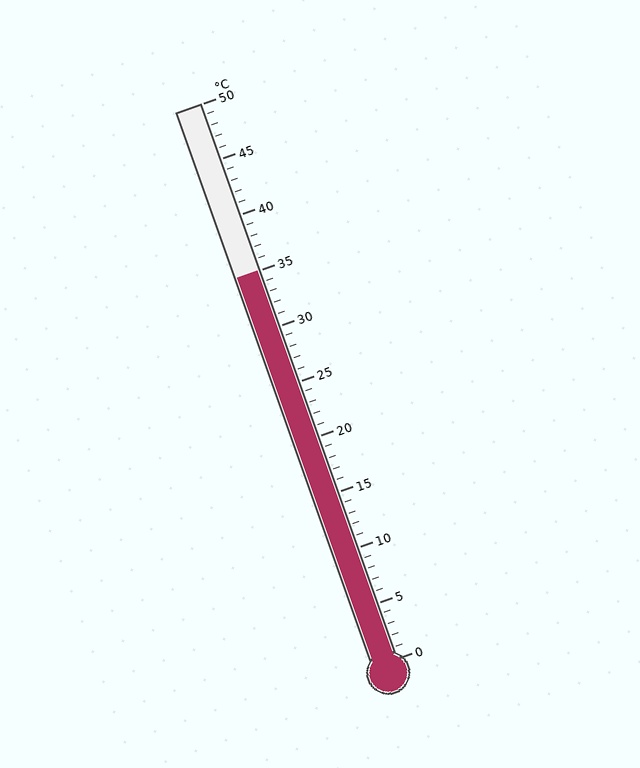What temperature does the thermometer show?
The thermometer shows approximately 35°C.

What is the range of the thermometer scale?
The thermometer scale ranges from 0°C to 50°C.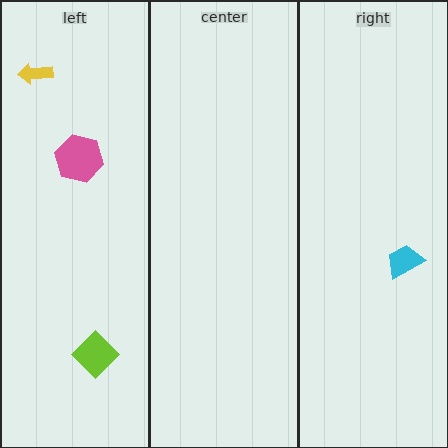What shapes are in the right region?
The cyan trapezoid.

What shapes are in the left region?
The lime diamond, the pink hexagon, the yellow arrow.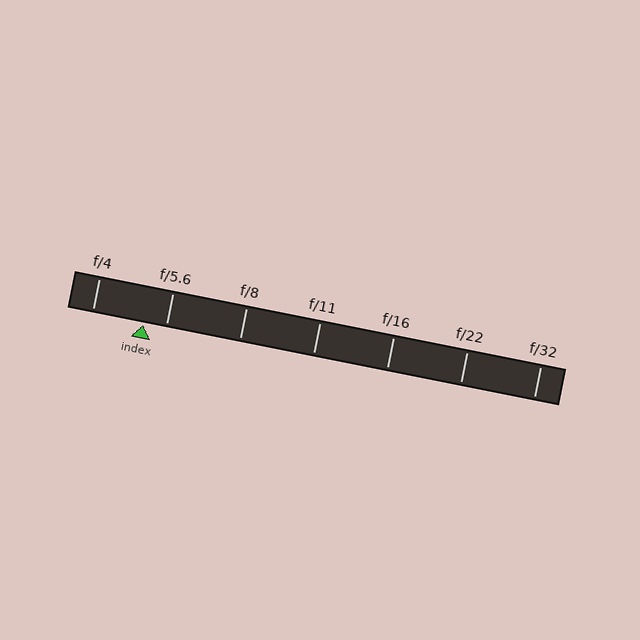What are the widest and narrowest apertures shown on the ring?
The widest aperture shown is f/4 and the narrowest is f/32.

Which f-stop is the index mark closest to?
The index mark is closest to f/5.6.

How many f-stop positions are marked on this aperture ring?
There are 7 f-stop positions marked.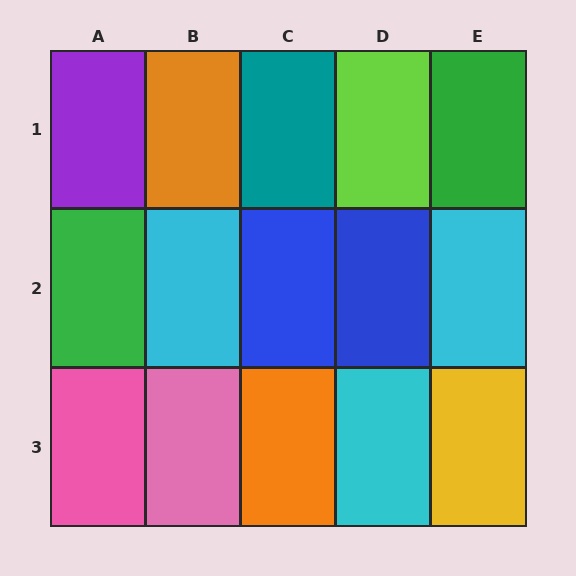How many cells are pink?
2 cells are pink.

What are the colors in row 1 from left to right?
Purple, orange, teal, lime, green.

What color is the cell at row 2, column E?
Cyan.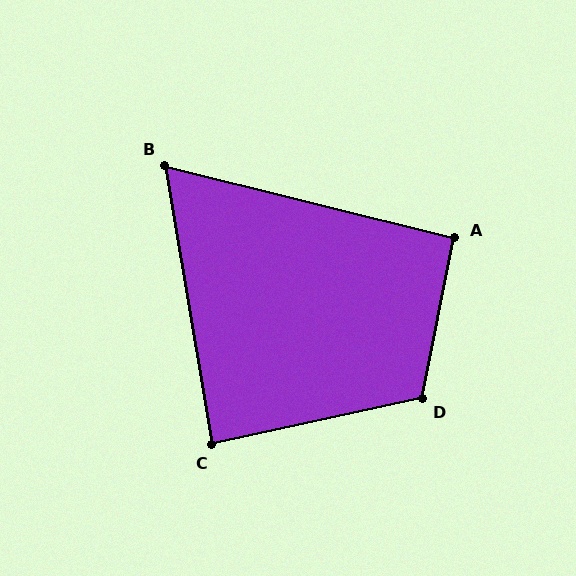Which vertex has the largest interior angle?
D, at approximately 114 degrees.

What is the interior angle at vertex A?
Approximately 93 degrees (approximately right).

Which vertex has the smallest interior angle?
B, at approximately 66 degrees.